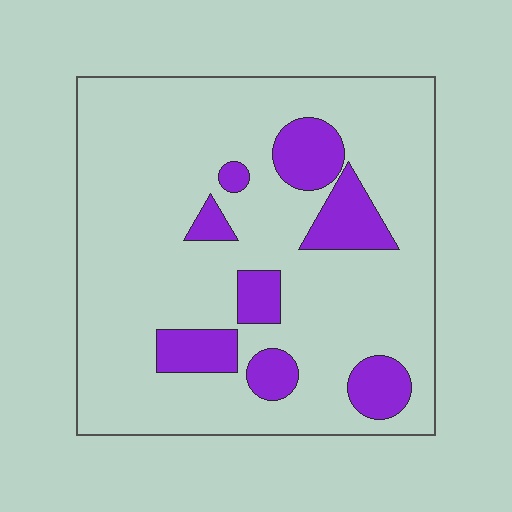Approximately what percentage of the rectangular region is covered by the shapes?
Approximately 15%.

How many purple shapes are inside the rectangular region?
8.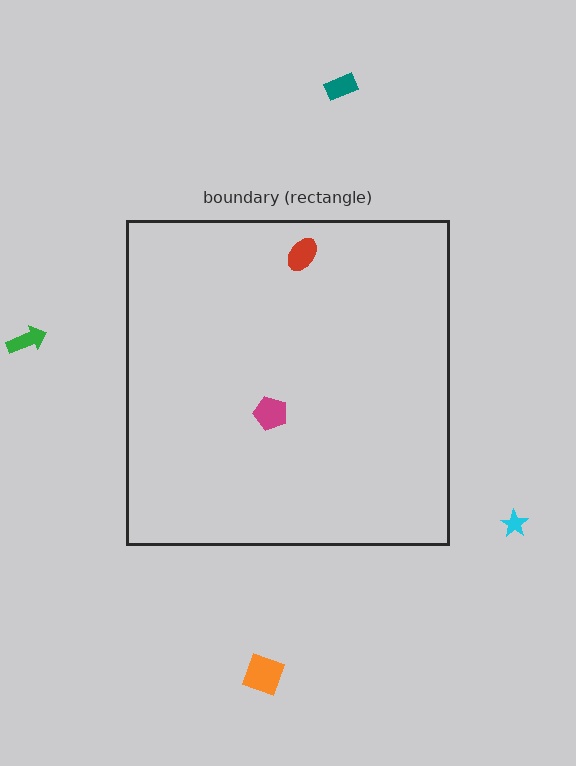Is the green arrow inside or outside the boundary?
Outside.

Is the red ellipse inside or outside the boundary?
Inside.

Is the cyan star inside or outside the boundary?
Outside.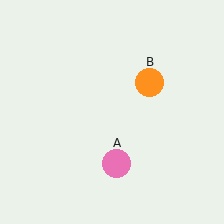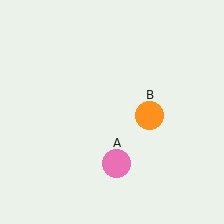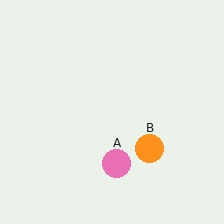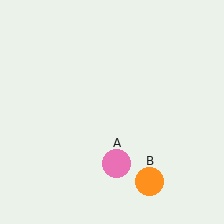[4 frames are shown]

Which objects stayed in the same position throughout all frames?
Pink circle (object A) remained stationary.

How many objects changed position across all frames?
1 object changed position: orange circle (object B).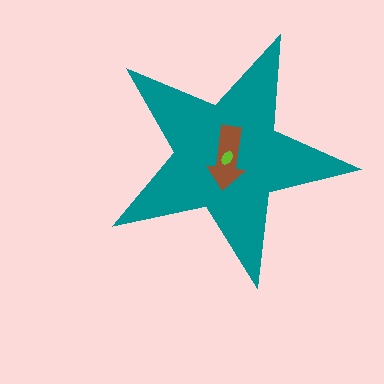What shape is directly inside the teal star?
The brown arrow.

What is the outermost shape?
The teal star.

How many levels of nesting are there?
3.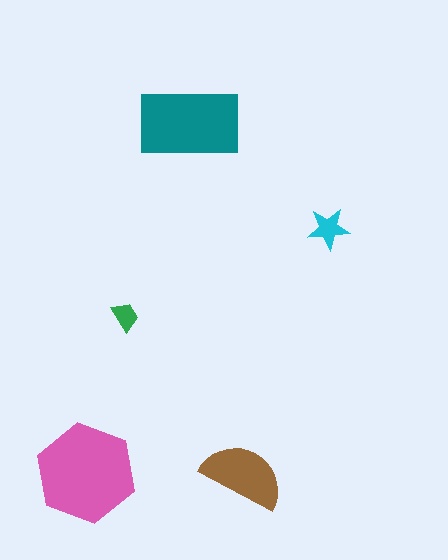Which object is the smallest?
The green trapezoid.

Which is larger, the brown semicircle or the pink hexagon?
The pink hexagon.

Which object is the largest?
The pink hexagon.